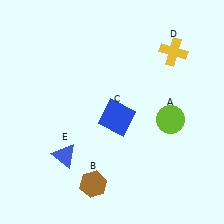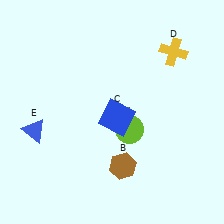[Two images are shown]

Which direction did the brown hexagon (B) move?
The brown hexagon (B) moved right.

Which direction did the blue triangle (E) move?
The blue triangle (E) moved left.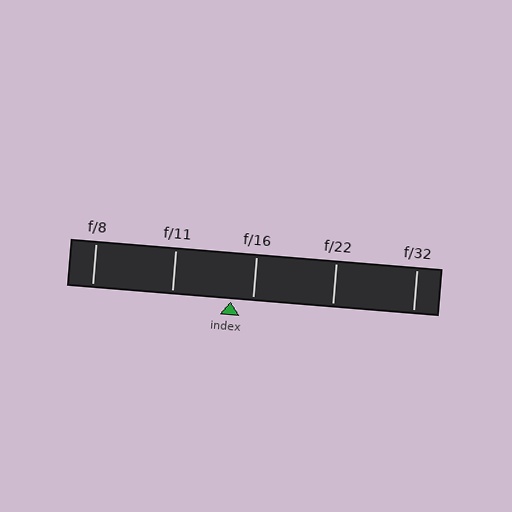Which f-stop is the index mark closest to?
The index mark is closest to f/16.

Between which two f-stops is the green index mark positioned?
The index mark is between f/11 and f/16.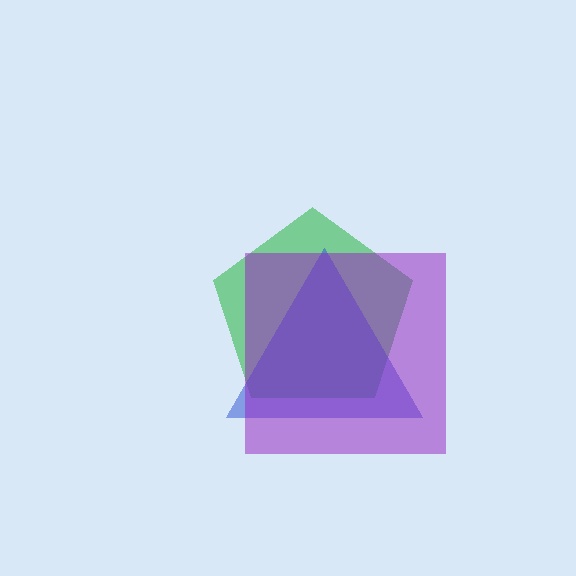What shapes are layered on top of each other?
The layered shapes are: a green pentagon, a blue triangle, a purple square.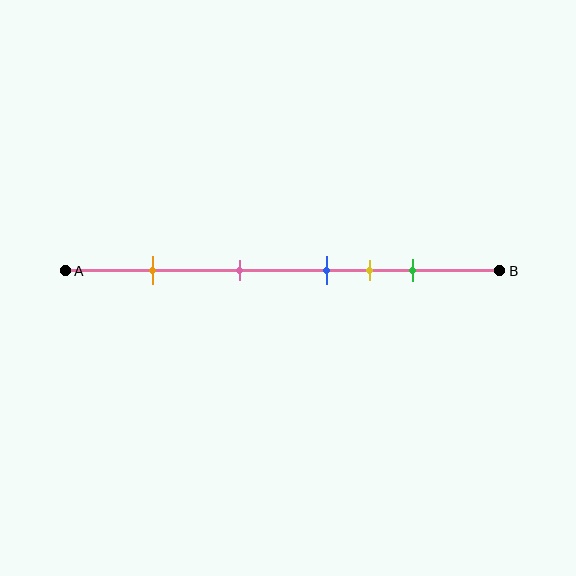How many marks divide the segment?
There are 5 marks dividing the segment.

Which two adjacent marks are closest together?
The blue and yellow marks are the closest adjacent pair.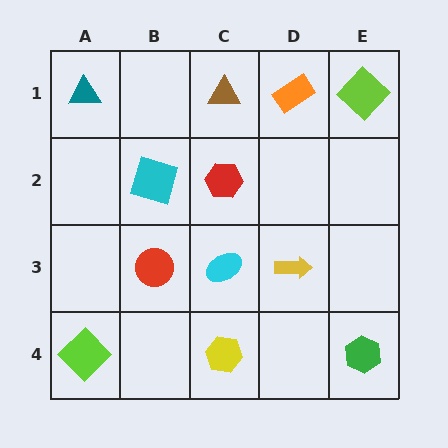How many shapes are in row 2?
2 shapes.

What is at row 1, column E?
A lime diamond.